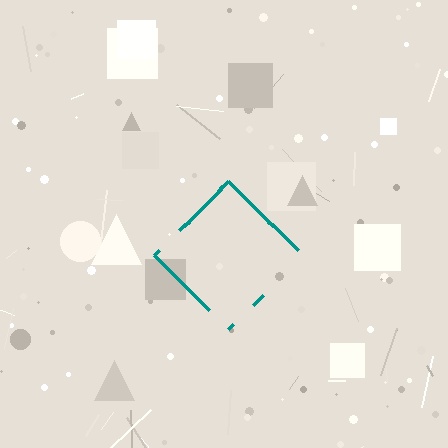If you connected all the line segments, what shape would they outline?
They would outline a diamond.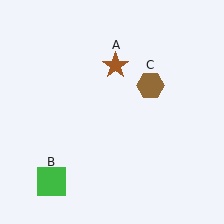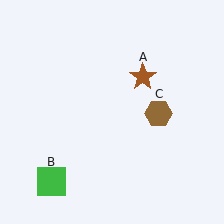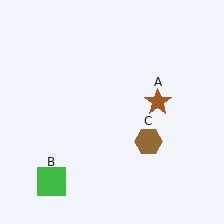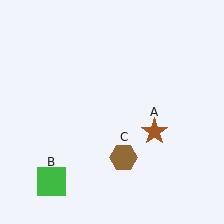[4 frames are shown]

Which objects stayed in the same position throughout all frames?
Green square (object B) remained stationary.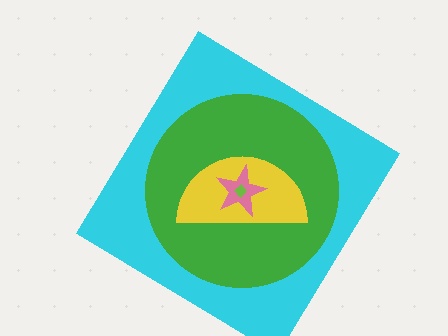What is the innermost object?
The lime diamond.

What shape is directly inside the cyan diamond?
The green circle.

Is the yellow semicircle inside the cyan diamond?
Yes.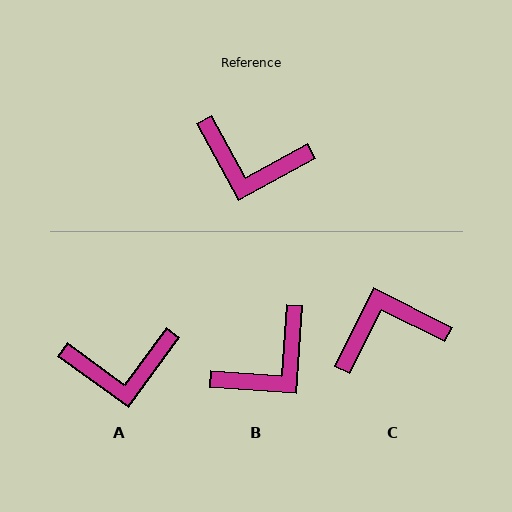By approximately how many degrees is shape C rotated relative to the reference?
Approximately 145 degrees clockwise.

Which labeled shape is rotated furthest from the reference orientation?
C, about 145 degrees away.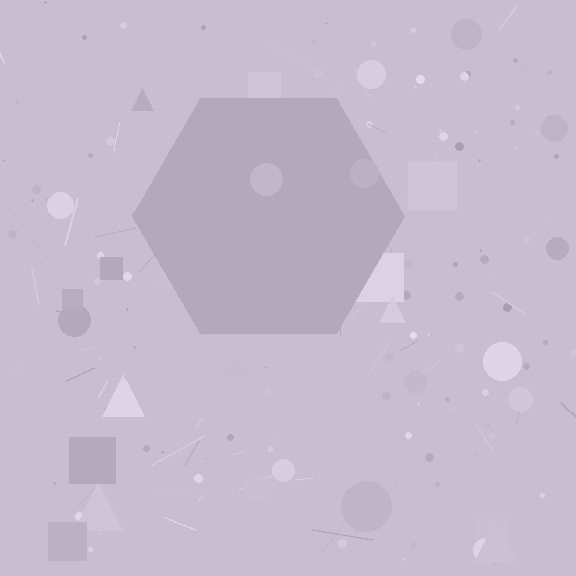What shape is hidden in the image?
A hexagon is hidden in the image.